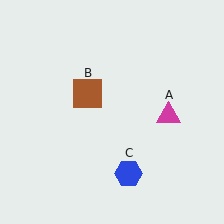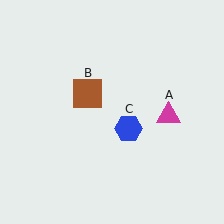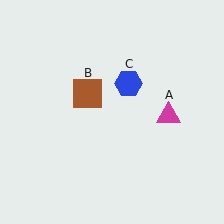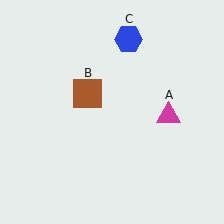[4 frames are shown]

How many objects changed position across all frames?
1 object changed position: blue hexagon (object C).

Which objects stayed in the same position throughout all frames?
Magenta triangle (object A) and brown square (object B) remained stationary.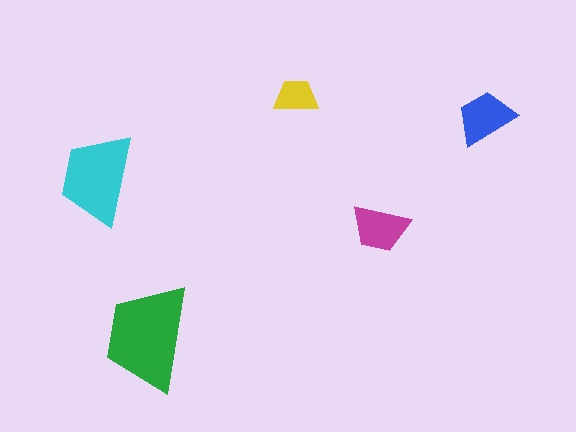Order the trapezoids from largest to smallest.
the green one, the cyan one, the blue one, the magenta one, the yellow one.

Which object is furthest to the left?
The cyan trapezoid is leftmost.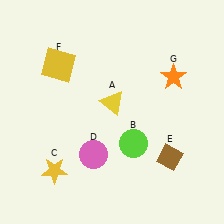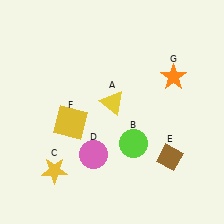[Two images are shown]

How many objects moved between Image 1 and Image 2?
1 object moved between the two images.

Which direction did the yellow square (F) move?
The yellow square (F) moved down.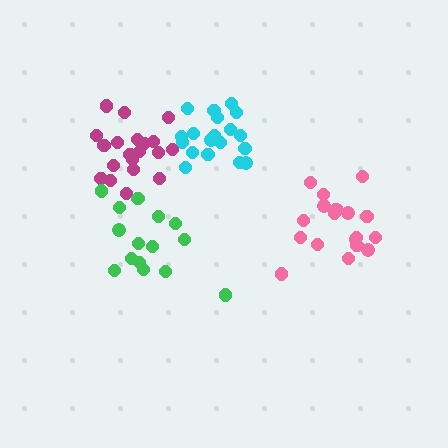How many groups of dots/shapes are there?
There are 4 groups.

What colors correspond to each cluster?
The clusters are colored: pink, magenta, cyan, green.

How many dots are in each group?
Group 1: 19 dots, Group 2: 20 dots, Group 3: 19 dots, Group 4: 15 dots (73 total).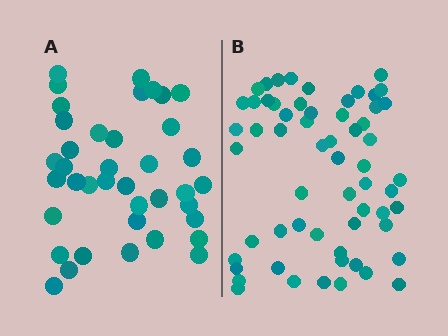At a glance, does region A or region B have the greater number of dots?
Region B (the right region) has more dots.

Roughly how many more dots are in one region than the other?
Region B has approximately 20 more dots than region A.